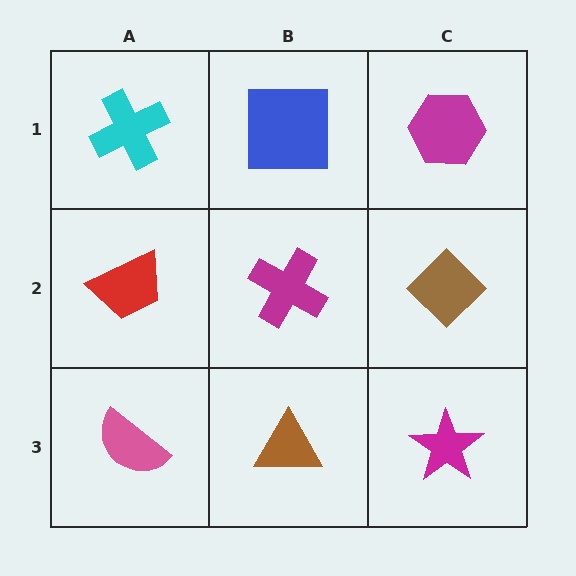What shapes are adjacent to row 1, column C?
A brown diamond (row 2, column C), a blue square (row 1, column B).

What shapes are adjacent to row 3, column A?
A red trapezoid (row 2, column A), a brown triangle (row 3, column B).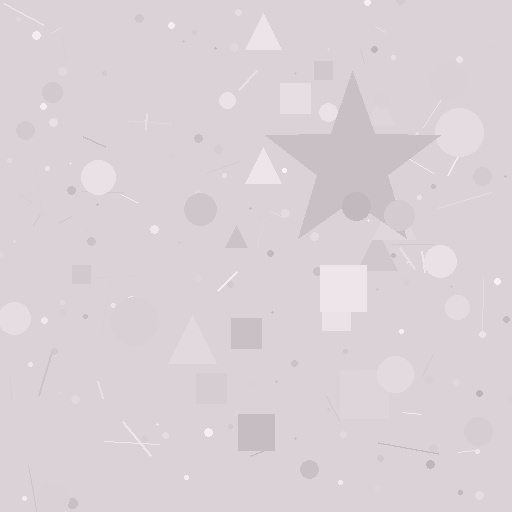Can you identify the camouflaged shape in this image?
The camouflaged shape is a star.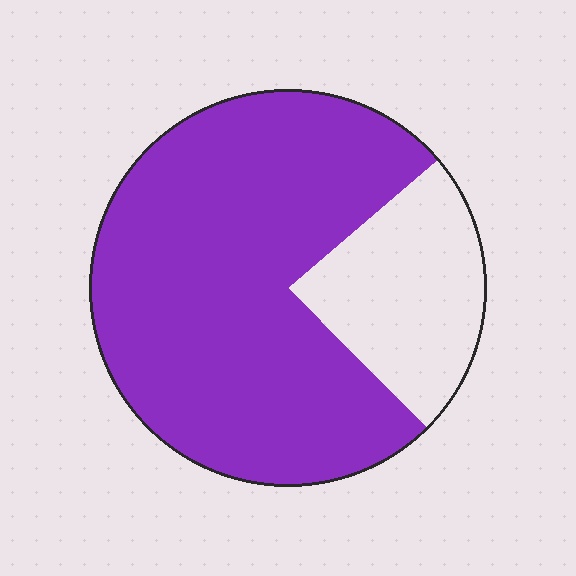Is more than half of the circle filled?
Yes.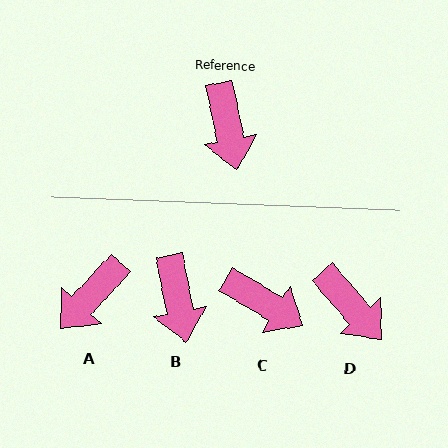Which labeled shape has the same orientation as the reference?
B.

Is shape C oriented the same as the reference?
No, it is off by about 48 degrees.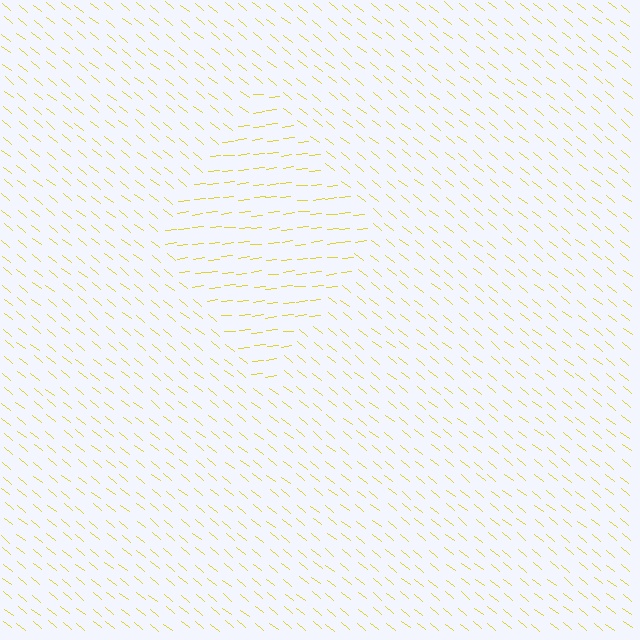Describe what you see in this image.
The image is filled with small yellow line segments. A diamond region in the image has lines oriented differently from the surrounding lines, creating a visible texture boundary.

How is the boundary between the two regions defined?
The boundary is defined purely by a change in line orientation (approximately 45 degrees difference). All lines are the same color and thickness.